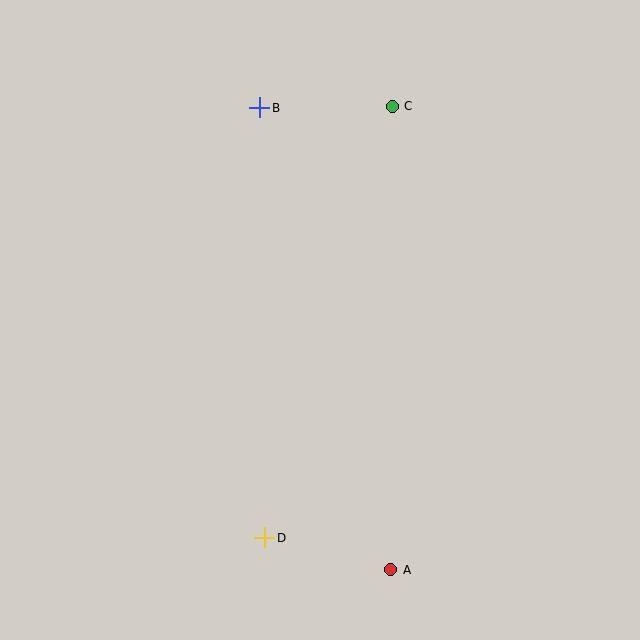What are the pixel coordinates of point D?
Point D is at (265, 538).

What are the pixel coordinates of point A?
Point A is at (391, 570).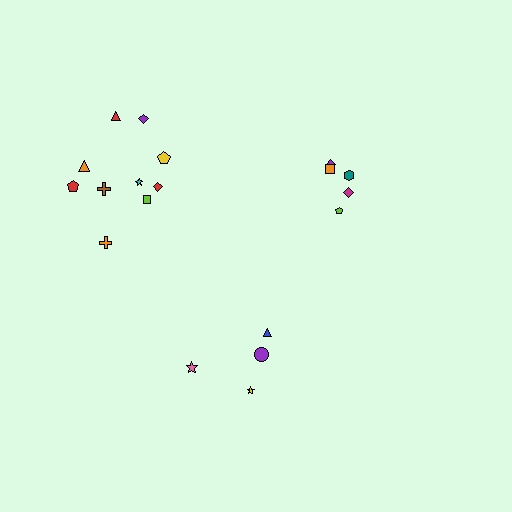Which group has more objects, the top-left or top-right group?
The top-left group.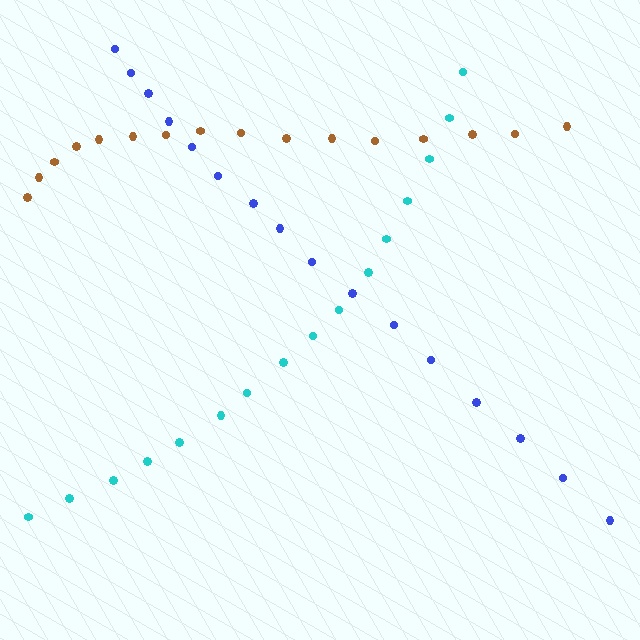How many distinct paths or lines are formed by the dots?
There are 3 distinct paths.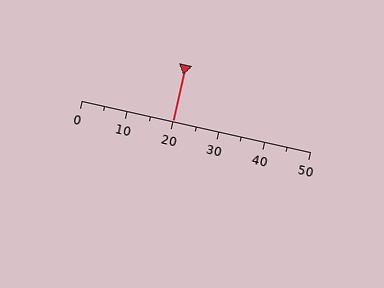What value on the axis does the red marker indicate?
The marker indicates approximately 20.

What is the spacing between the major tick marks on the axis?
The major ticks are spaced 10 apart.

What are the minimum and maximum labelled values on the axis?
The axis runs from 0 to 50.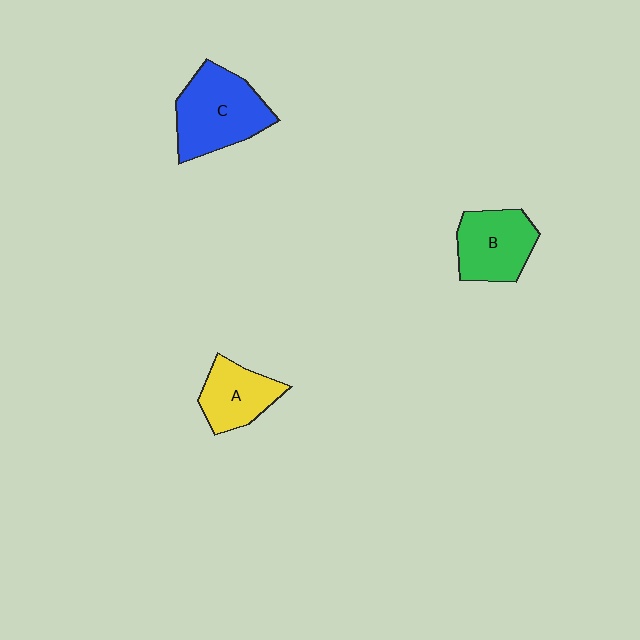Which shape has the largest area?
Shape C (blue).